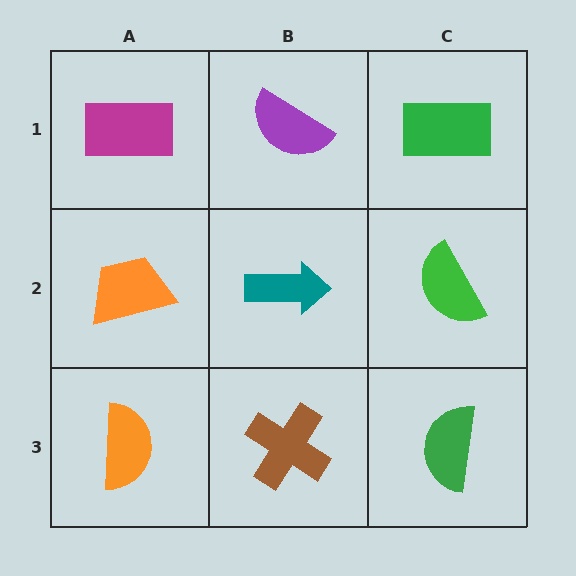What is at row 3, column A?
An orange semicircle.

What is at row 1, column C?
A green rectangle.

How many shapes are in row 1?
3 shapes.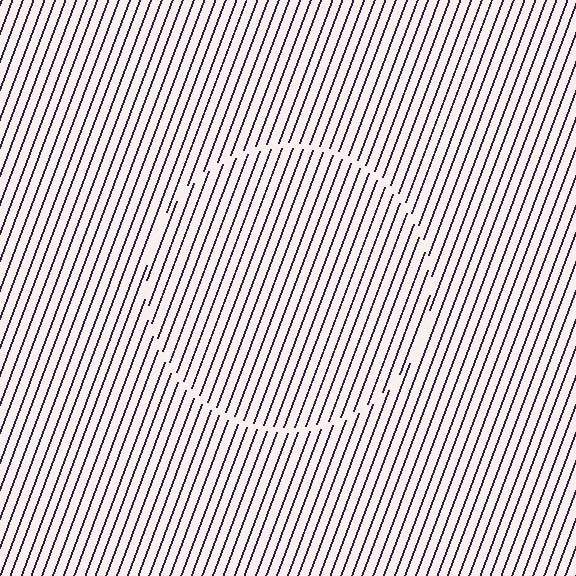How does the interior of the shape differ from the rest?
The interior of the shape contains the same grating, shifted by half a period — the contour is defined by the phase discontinuity where line-ends from the inner and outer gratings abut.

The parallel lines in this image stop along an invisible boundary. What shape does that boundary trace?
An illusory circle. The interior of the shape contains the same grating, shifted by half a period — the contour is defined by the phase discontinuity where line-ends from the inner and outer gratings abut.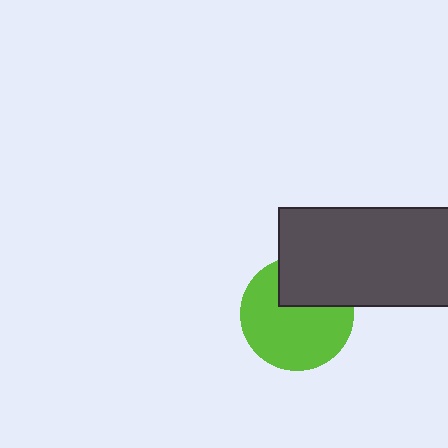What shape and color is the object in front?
The object in front is a dark gray rectangle.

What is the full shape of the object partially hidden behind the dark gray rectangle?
The partially hidden object is a lime circle.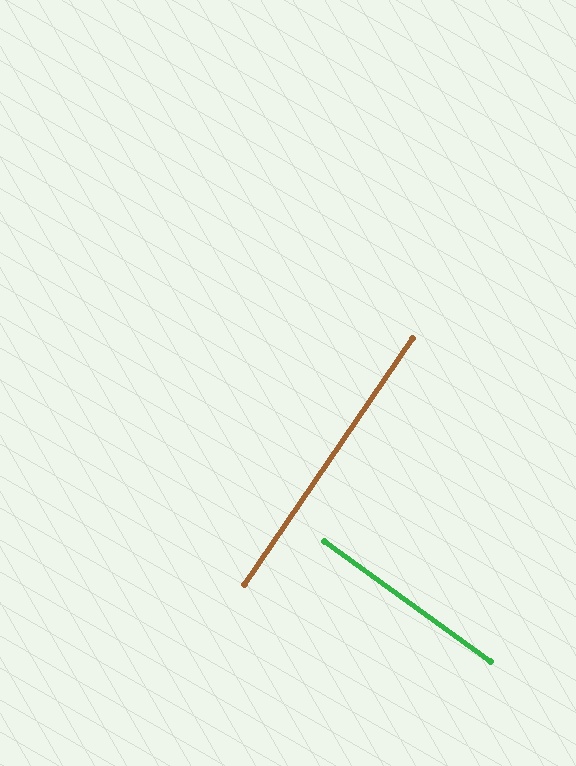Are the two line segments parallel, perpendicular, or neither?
Perpendicular — they meet at approximately 89°.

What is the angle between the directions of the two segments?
Approximately 89 degrees.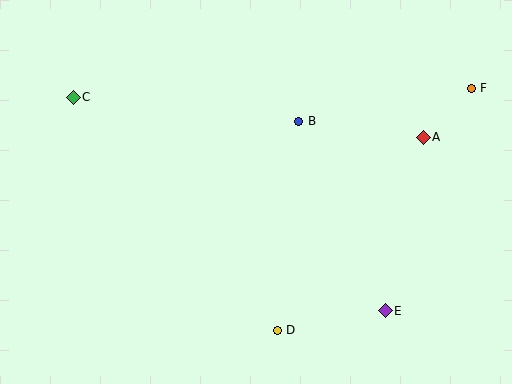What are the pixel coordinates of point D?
Point D is at (277, 330).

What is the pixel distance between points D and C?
The distance between D and C is 310 pixels.